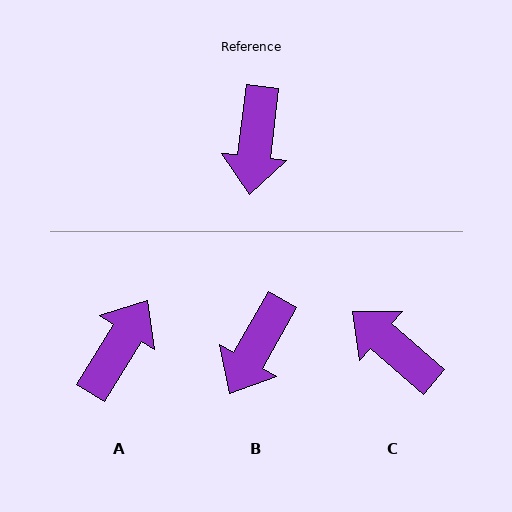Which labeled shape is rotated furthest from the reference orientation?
A, about 155 degrees away.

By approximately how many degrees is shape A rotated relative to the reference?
Approximately 155 degrees counter-clockwise.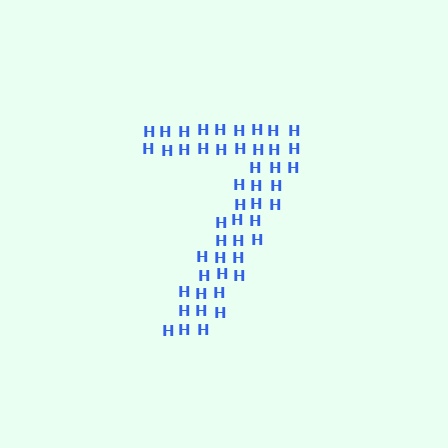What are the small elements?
The small elements are letter H's.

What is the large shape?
The large shape is the digit 7.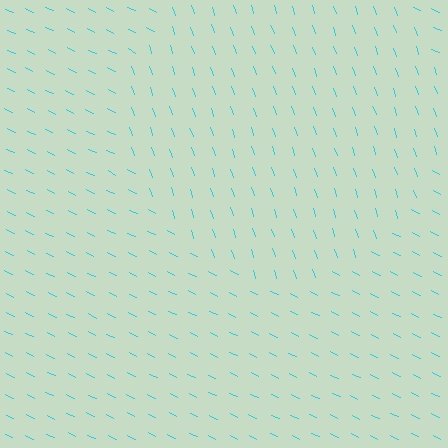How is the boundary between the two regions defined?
The boundary is defined purely by a change in line orientation (approximately 45 degrees difference). All lines are the same color and thickness.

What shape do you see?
I see a circle.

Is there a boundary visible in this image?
Yes, there is a texture boundary formed by a change in line orientation.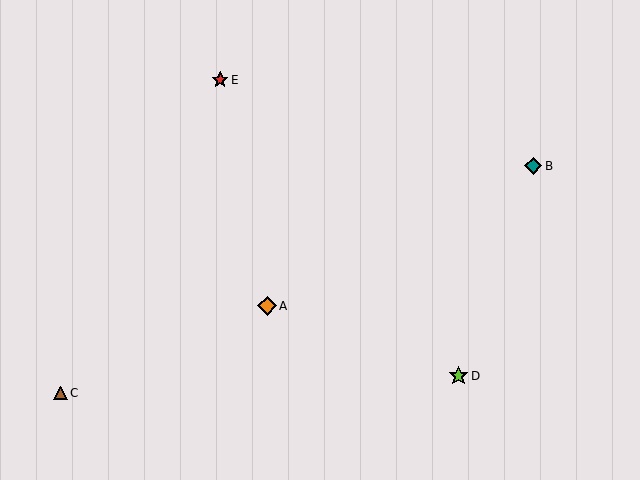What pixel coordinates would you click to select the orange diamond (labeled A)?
Click at (267, 306) to select the orange diamond A.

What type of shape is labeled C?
Shape C is a brown triangle.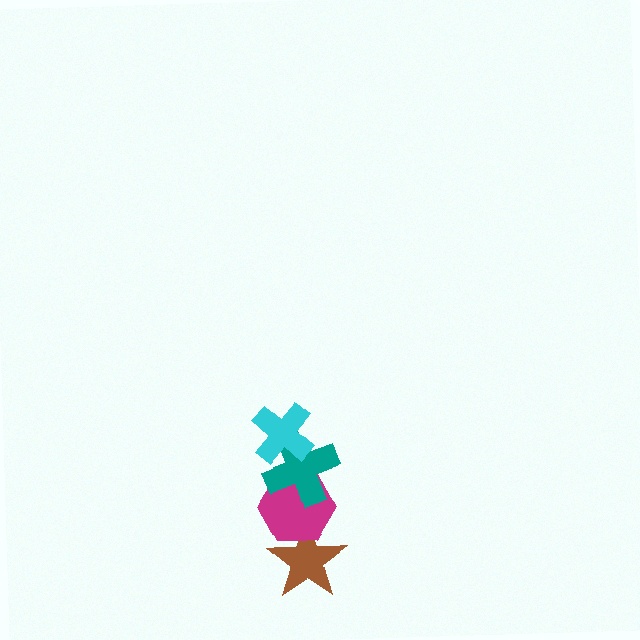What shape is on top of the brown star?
The magenta hexagon is on top of the brown star.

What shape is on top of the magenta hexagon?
The teal cross is on top of the magenta hexagon.